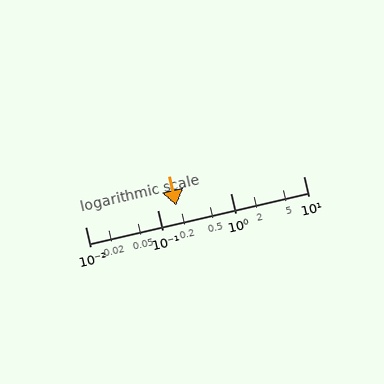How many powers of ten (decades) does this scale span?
The scale spans 3 decades, from 0.01 to 10.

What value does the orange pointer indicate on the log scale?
The pointer indicates approximately 0.18.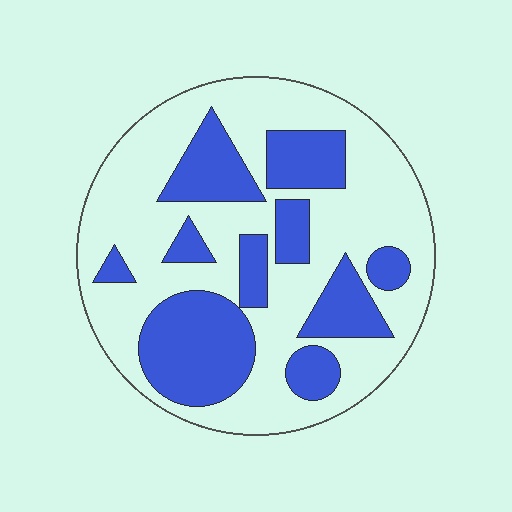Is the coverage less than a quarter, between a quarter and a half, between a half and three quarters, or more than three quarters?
Between a quarter and a half.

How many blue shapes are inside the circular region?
10.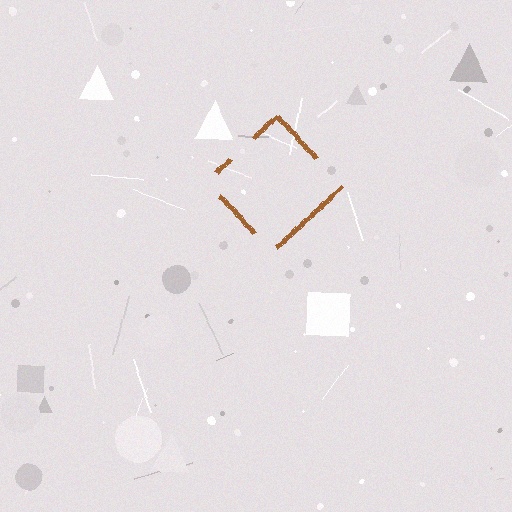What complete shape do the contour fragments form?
The contour fragments form a diamond.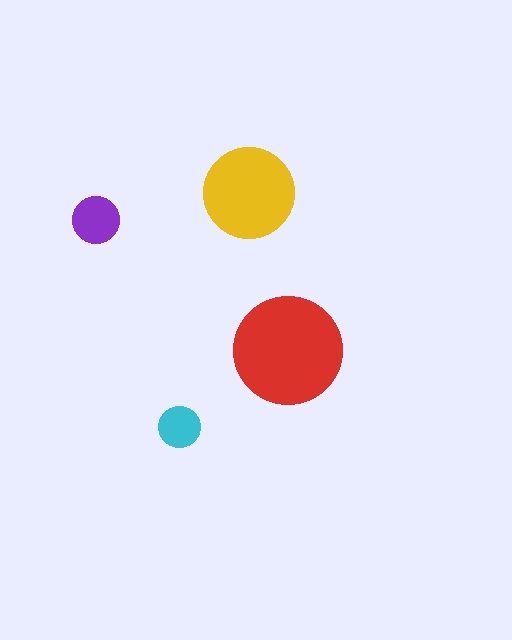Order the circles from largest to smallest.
the red one, the yellow one, the purple one, the cyan one.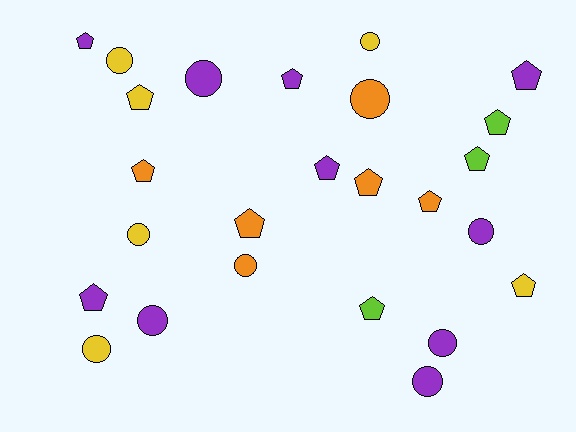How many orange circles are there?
There are 2 orange circles.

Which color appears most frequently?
Purple, with 10 objects.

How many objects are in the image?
There are 25 objects.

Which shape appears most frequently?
Pentagon, with 14 objects.